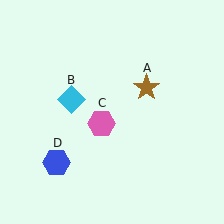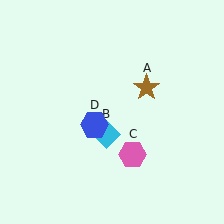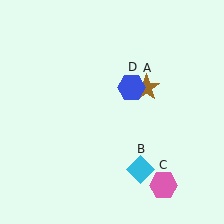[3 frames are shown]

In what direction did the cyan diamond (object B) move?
The cyan diamond (object B) moved down and to the right.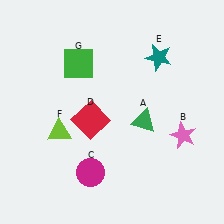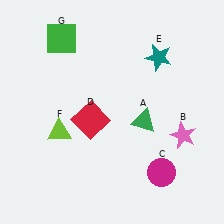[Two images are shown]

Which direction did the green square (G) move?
The green square (G) moved up.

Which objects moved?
The objects that moved are: the magenta circle (C), the green square (G).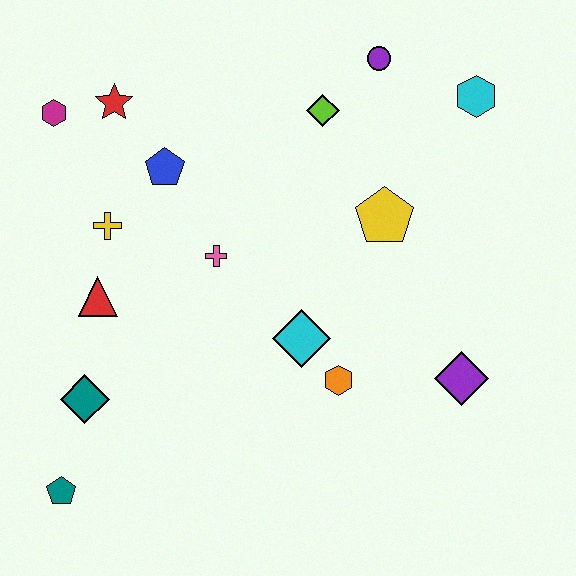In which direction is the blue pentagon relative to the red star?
The blue pentagon is below the red star.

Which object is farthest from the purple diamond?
The magenta hexagon is farthest from the purple diamond.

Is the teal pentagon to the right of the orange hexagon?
No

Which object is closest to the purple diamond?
The orange hexagon is closest to the purple diamond.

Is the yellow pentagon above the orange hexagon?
Yes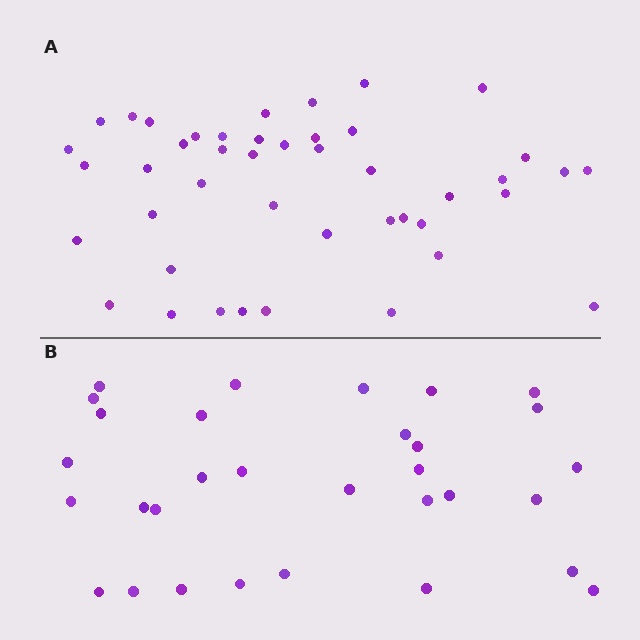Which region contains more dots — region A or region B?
Region A (the top region) has more dots.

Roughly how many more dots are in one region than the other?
Region A has approximately 15 more dots than region B.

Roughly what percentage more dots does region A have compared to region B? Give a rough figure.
About 40% more.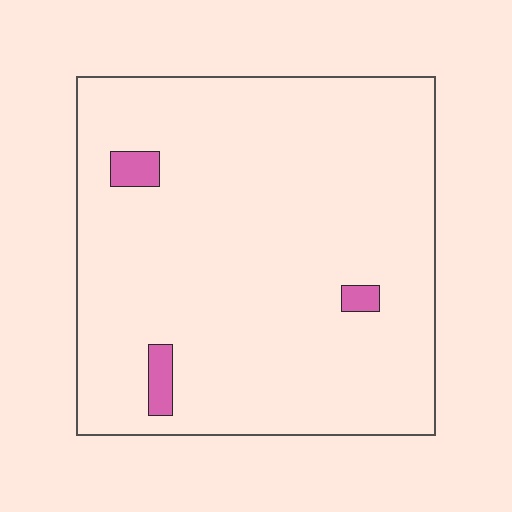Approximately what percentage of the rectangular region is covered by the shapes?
Approximately 5%.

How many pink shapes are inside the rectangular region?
3.